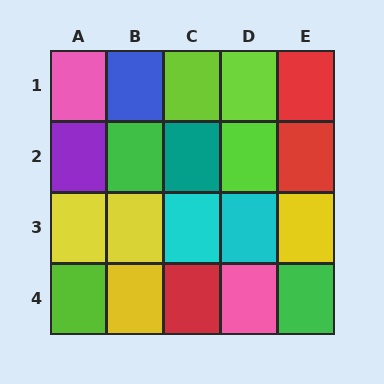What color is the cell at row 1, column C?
Lime.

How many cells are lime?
4 cells are lime.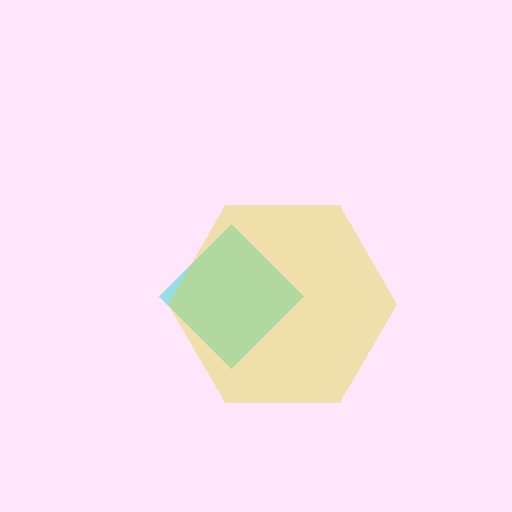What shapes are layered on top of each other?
The layered shapes are: a cyan diamond, a yellow hexagon.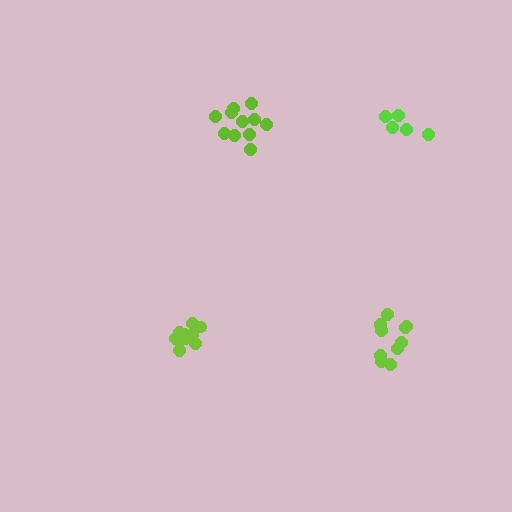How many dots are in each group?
Group 1: 11 dots, Group 2: 11 dots, Group 3: 10 dots, Group 4: 5 dots (37 total).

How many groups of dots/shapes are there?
There are 4 groups.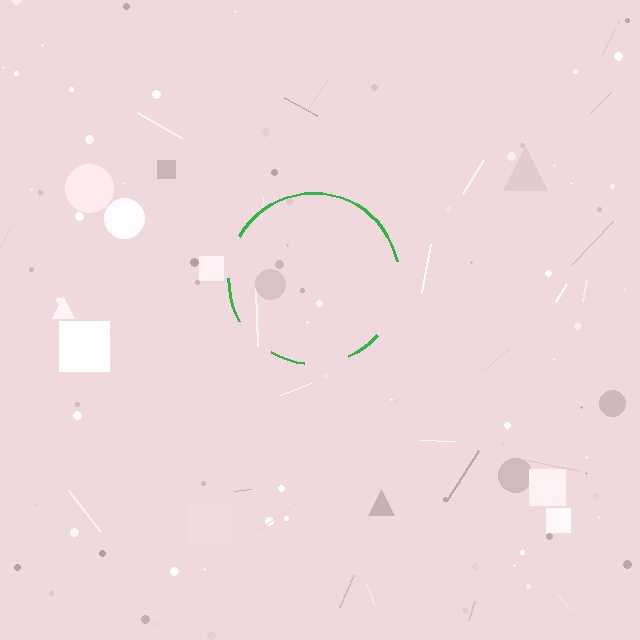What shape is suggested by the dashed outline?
The dashed outline suggests a circle.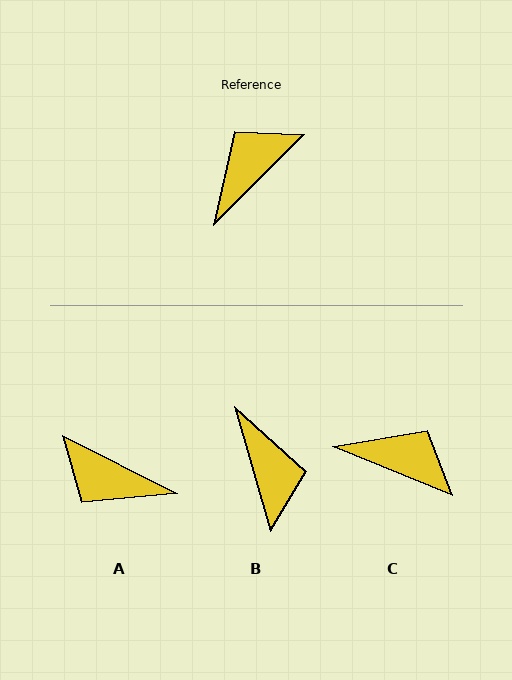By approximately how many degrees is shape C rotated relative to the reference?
Approximately 68 degrees clockwise.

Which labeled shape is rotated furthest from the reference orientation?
B, about 119 degrees away.